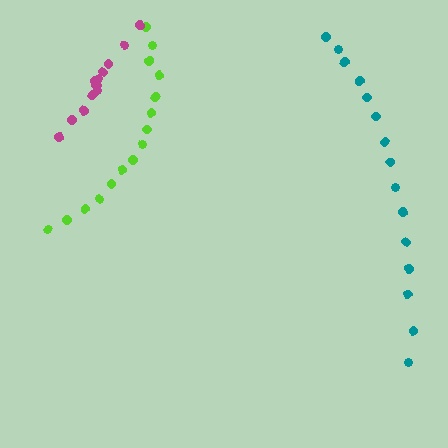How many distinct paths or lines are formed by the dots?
There are 3 distinct paths.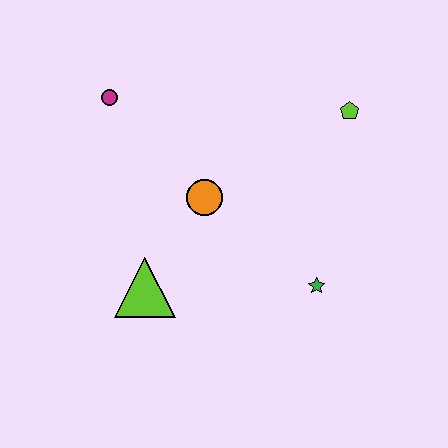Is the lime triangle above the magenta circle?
No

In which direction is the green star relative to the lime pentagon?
The green star is below the lime pentagon.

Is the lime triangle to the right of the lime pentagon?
No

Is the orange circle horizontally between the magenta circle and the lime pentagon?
Yes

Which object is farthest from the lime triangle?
The lime pentagon is farthest from the lime triangle.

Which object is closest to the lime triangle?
The orange circle is closest to the lime triangle.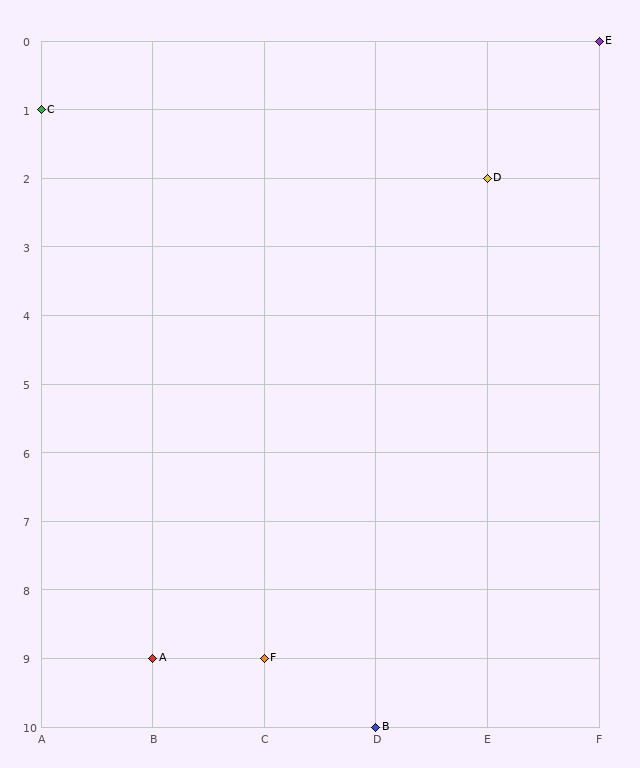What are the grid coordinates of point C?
Point C is at grid coordinates (A, 1).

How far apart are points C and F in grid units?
Points C and F are 2 columns and 8 rows apart (about 8.2 grid units diagonally).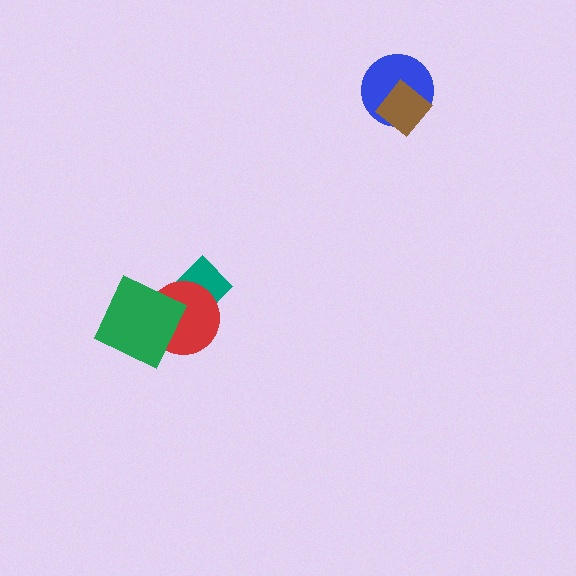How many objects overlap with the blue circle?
1 object overlaps with the blue circle.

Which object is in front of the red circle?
The green diamond is in front of the red circle.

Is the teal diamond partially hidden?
Yes, it is partially covered by another shape.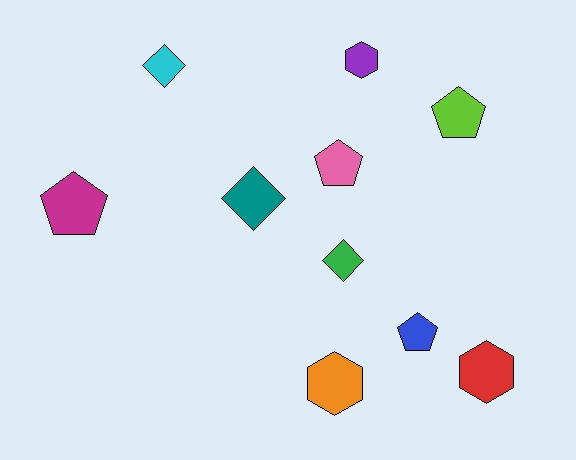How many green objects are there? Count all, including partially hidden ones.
There is 1 green object.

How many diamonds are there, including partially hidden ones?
There are 3 diamonds.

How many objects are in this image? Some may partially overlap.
There are 10 objects.